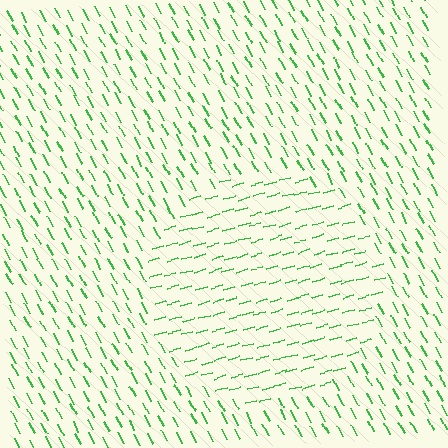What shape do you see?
I see a circle.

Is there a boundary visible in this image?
Yes, there is a texture boundary formed by a change in line orientation.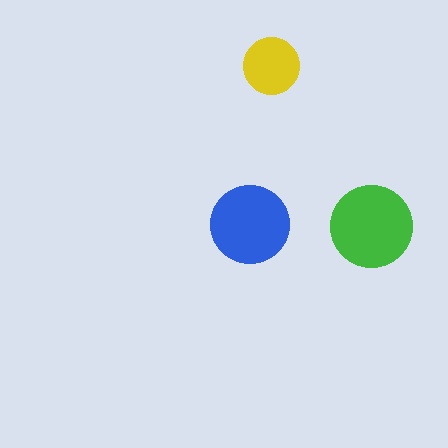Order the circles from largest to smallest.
the green one, the blue one, the yellow one.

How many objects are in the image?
There are 3 objects in the image.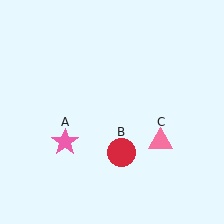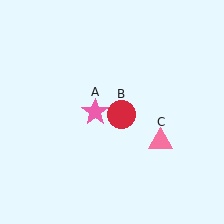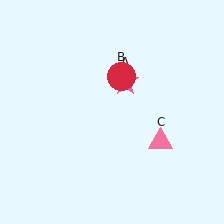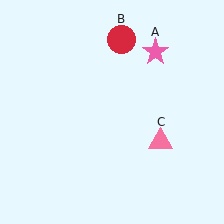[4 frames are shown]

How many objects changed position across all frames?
2 objects changed position: pink star (object A), red circle (object B).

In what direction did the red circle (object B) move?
The red circle (object B) moved up.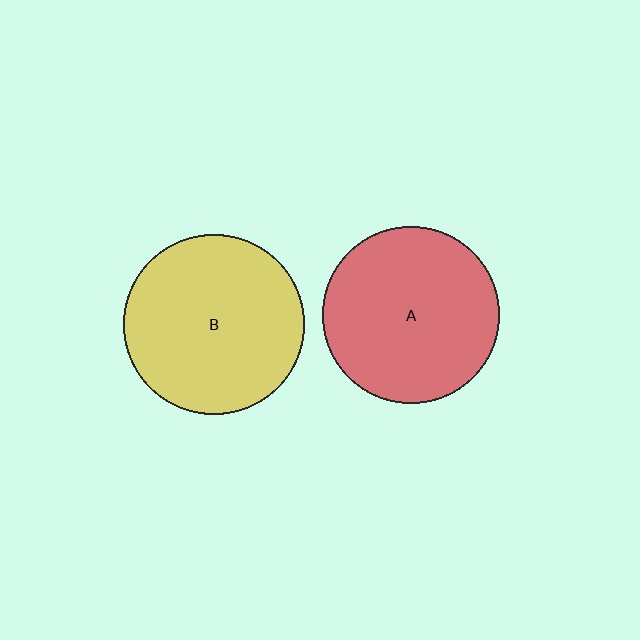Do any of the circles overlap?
No, none of the circles overlap.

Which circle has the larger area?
Circle B (yellow).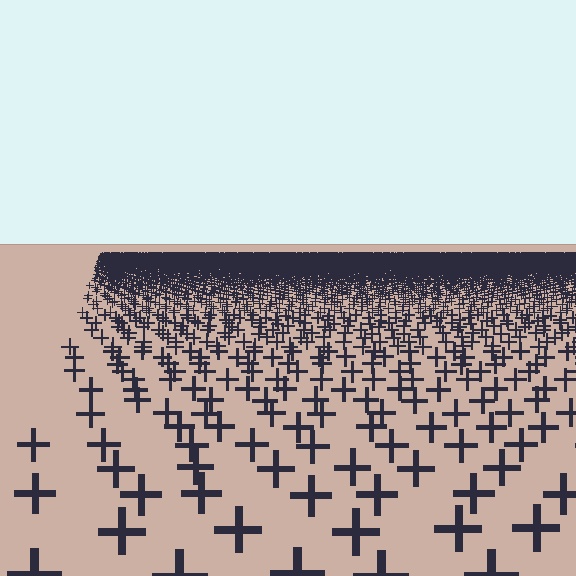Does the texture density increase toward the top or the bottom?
Density increases toward the top.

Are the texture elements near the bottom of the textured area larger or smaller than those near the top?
Larger. Near the bottom, elements are closer to the viewer and appear at a bigger on-screen size.